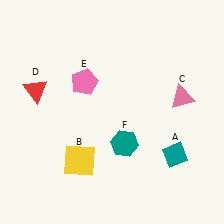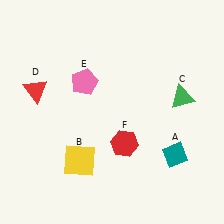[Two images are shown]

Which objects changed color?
C changed from pink to green. F changed from teal to red.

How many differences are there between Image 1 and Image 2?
There are 2 differences between the two images.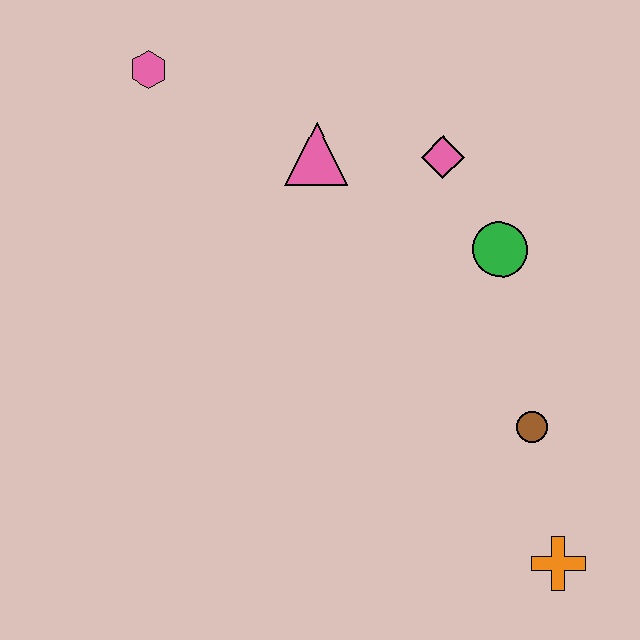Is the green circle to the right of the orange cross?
No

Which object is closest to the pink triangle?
The pink diamond is closest to the pink triangle.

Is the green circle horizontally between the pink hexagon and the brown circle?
Yes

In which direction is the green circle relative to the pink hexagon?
The green circle is to the right of the pink hexagon.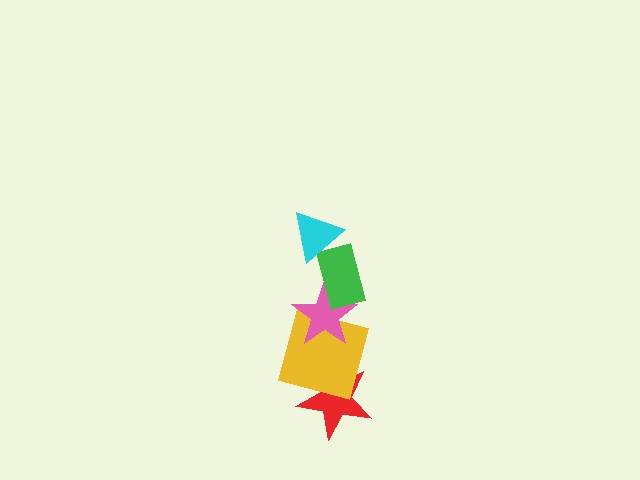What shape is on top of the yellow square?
The pink star is on top of the yellow square.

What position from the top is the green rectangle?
The green rectangle is 2nd from the top.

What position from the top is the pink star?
The pink star is 3rd from the top.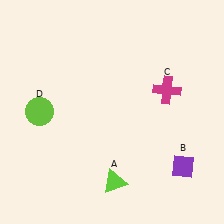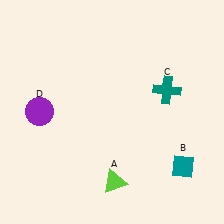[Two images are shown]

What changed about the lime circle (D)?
In Image 1, D is lime. In Image 2, it changed to purple.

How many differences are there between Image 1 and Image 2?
There are 3 differences between the two images.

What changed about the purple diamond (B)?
In Image 1, B is purple. In Image 2, it changed to teal.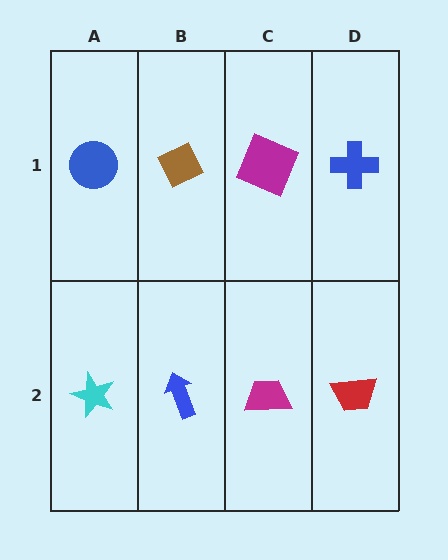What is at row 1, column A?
A blue circle.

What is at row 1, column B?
A brown diamond.